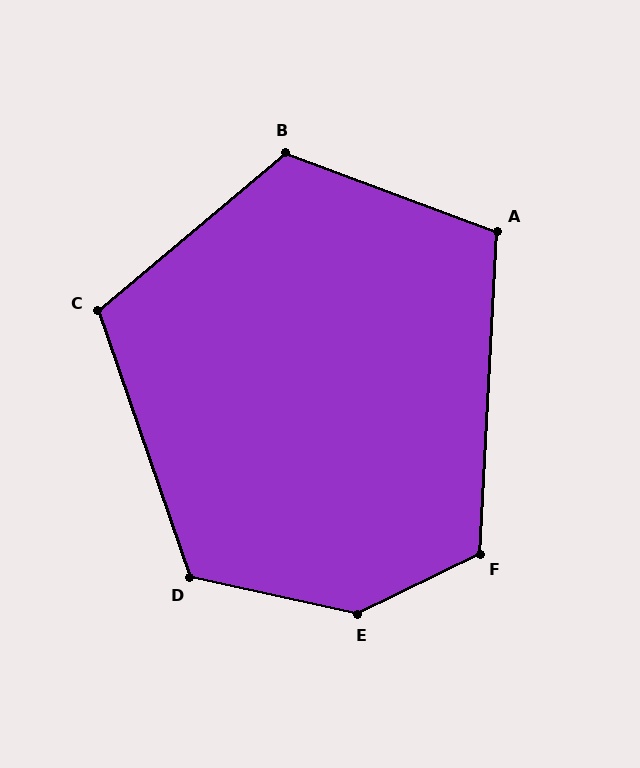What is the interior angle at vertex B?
Approximately 119 degrees (obtuse).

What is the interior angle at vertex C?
Approximately 111 degrees (obtuse).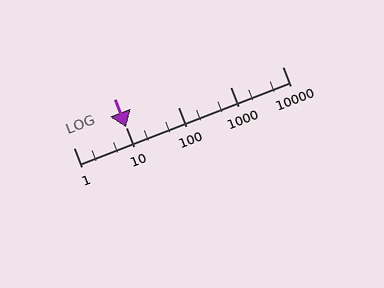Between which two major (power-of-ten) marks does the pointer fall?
The pointer is between 10 and 100.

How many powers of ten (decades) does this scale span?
The scale spans 4 decades, from 1 to 10000.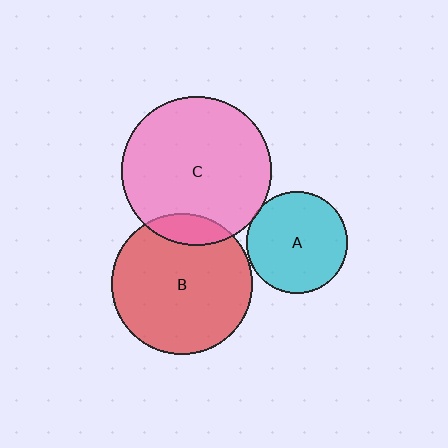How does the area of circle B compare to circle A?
Approximately 1.9 times.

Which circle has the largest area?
Circle C (pink).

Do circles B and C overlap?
Yes.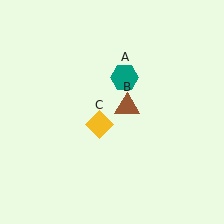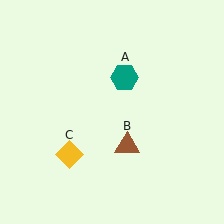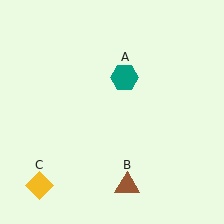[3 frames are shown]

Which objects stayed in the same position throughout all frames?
Teal hexagon (object A) remained stationary.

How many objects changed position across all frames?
2 objects changed position: brown triangle (object B), yellow diamond (object C).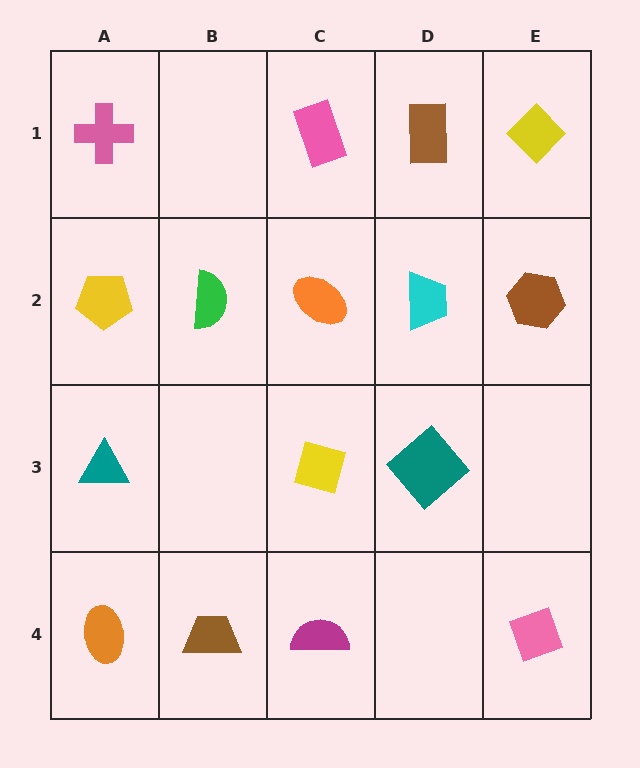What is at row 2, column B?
A green semicircle.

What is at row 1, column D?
A brown rectangle.